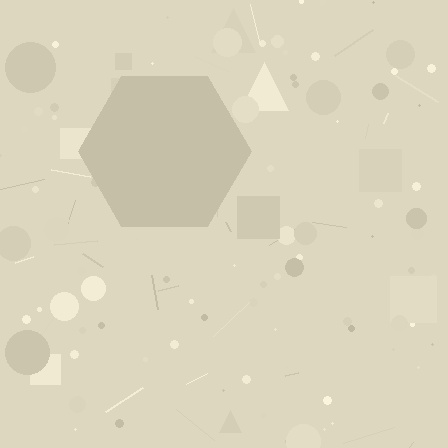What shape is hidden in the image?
A hexagon is hidden in the image.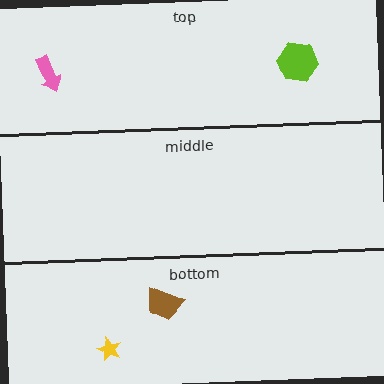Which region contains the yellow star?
The bottom region.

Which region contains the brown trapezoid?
The bottom region.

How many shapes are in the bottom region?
2.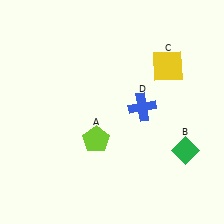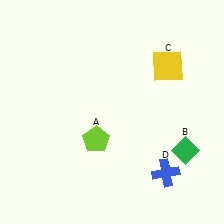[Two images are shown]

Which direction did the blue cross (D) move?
The blue cross (D) moved down.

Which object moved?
The blue cross (D) moved down.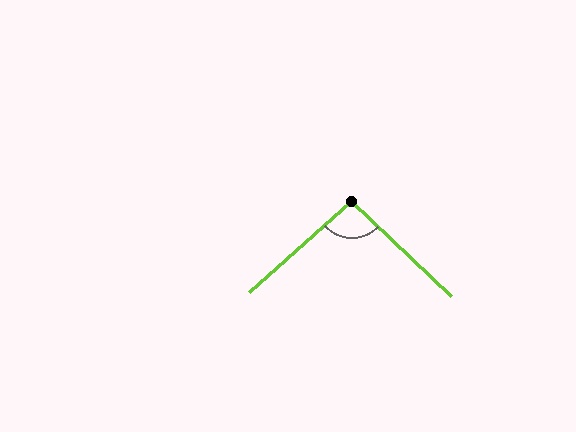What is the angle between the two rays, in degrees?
Approximately 95 degrees.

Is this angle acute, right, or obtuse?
It is approximately a right angle.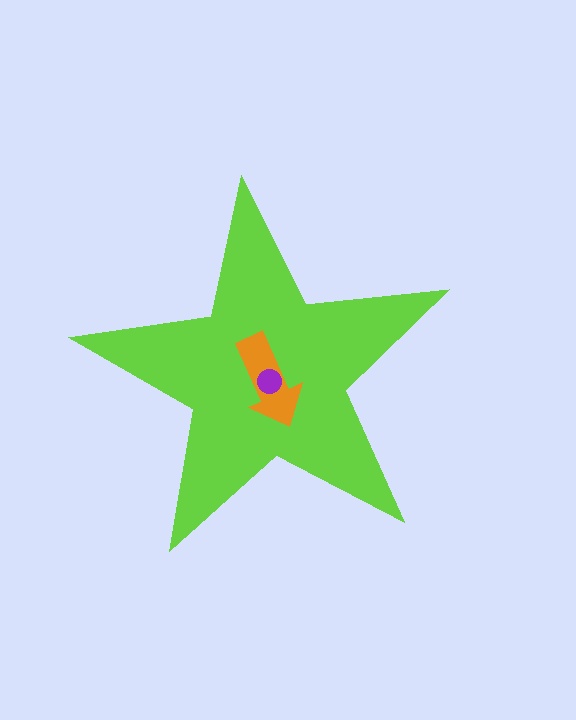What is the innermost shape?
The purple circle.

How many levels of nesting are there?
3.